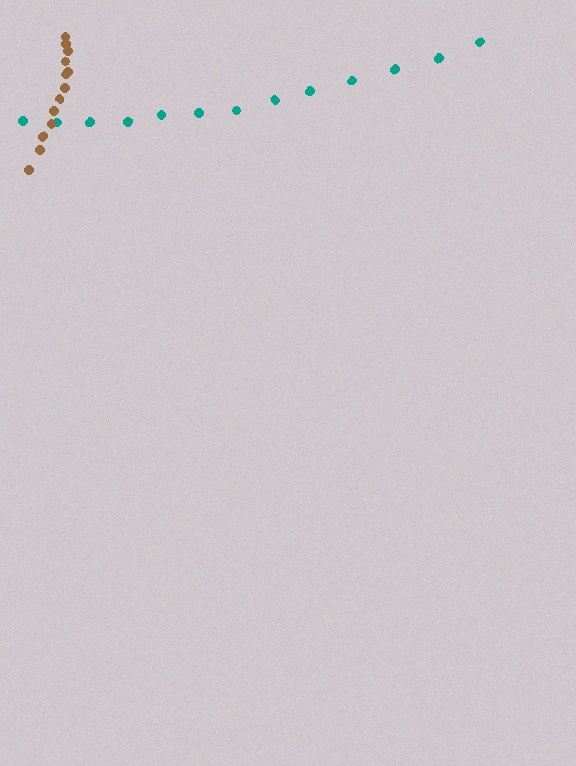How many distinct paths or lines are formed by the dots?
There are 2 distinct paths.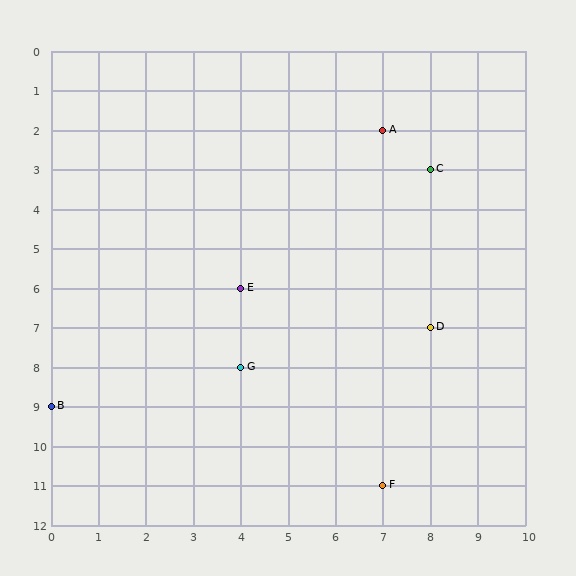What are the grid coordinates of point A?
Point A is at grid coordinates (7, 2).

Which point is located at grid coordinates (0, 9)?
Point B is at (0, 9).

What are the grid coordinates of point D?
Point D is at grid coordinates (8, 7).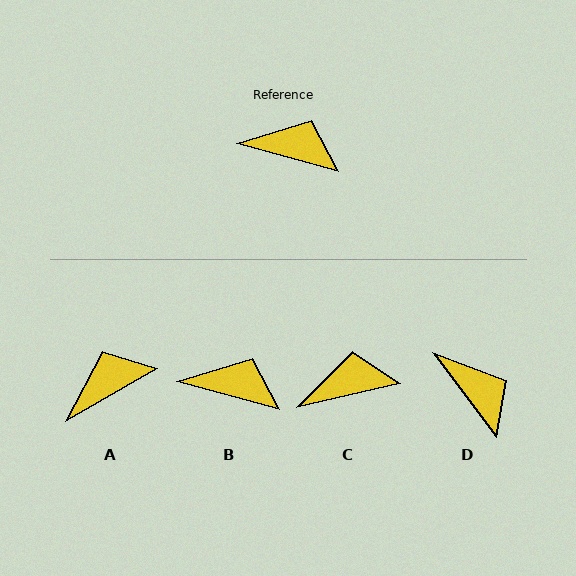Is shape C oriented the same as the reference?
No, it is off by about 28 degrees.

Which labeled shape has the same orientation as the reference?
B.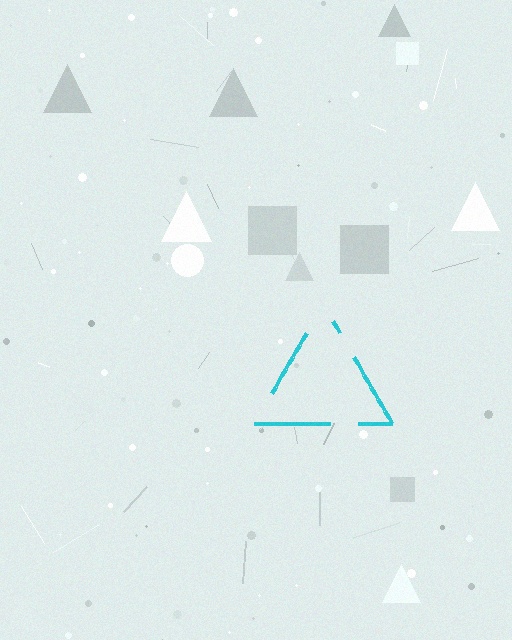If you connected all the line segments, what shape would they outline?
They would outline a triangle.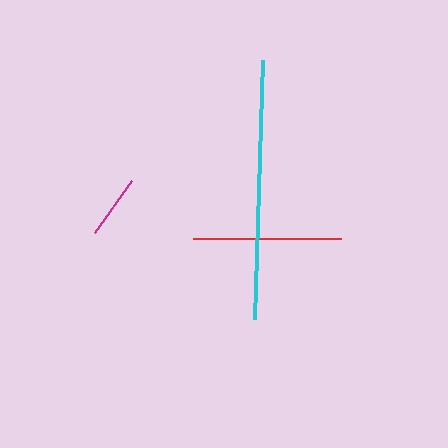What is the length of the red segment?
The red segment is approximately 148 pixels long.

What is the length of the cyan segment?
The cyan segment is approximately 259 pixels long.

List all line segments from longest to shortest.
From longest to shortest: cyan, red, magenta.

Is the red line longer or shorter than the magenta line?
The red line is longer than the magenta line.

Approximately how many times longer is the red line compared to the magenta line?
The red line is approximately 2.3 times the length of the magenta line.